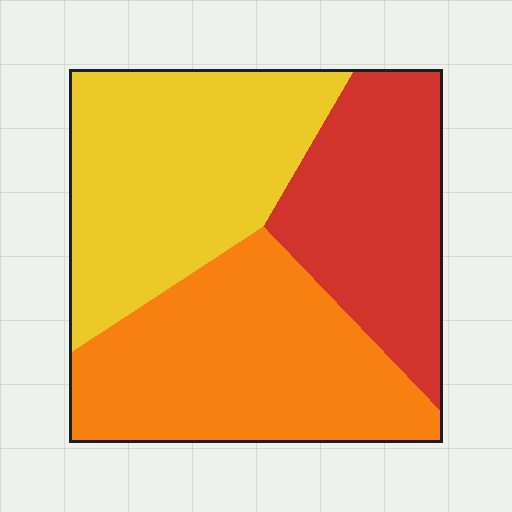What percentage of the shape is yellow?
Yellow covers around 35% of the shape.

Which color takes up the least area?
Red, at roughly 25%.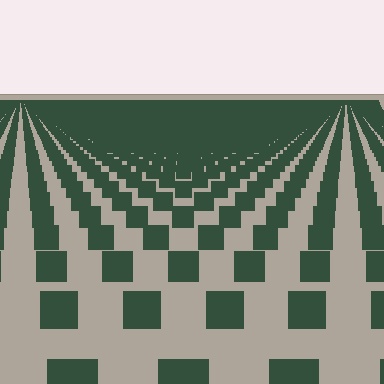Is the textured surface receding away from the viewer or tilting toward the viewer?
The surface is receding away from the viewer. Texture elements get smaller and denser toward the top.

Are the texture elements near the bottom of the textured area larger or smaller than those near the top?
Larger. Near the bottom, elements are closer to the viewer and appear at a bigger on-screen size.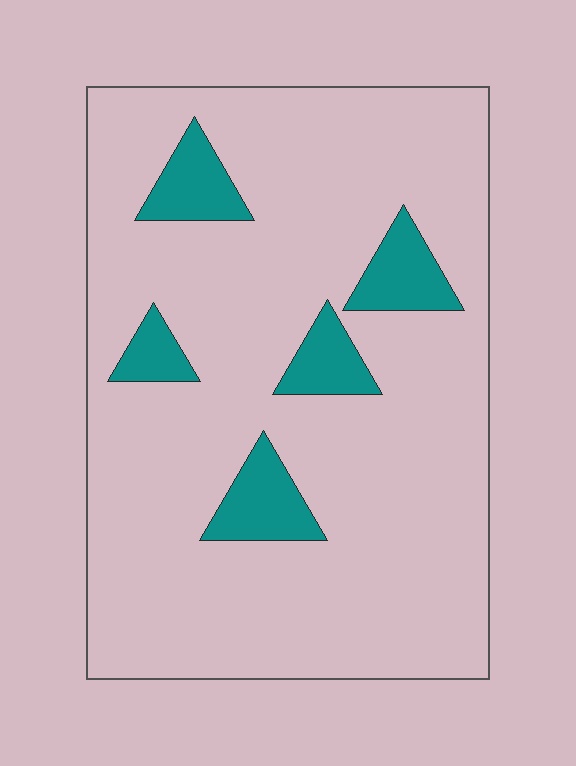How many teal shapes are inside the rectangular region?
5.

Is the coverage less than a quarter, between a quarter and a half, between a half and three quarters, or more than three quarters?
Less than a quarter.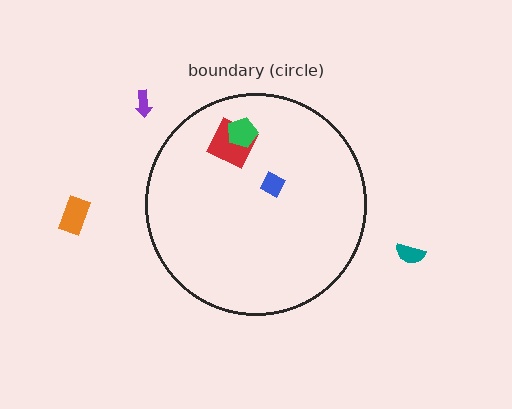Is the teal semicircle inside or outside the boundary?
Outside.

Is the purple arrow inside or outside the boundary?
Outside.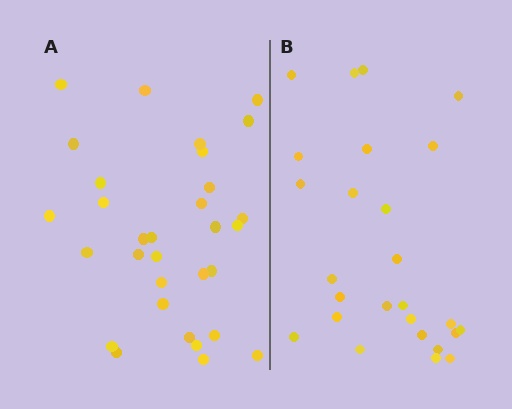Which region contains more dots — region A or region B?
Region A (the left region) has more dots.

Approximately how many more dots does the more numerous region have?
Region A has about 5 more dots than region B.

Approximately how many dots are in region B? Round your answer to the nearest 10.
About 30 dots. (The exact count is 26, which rounds to 30.)